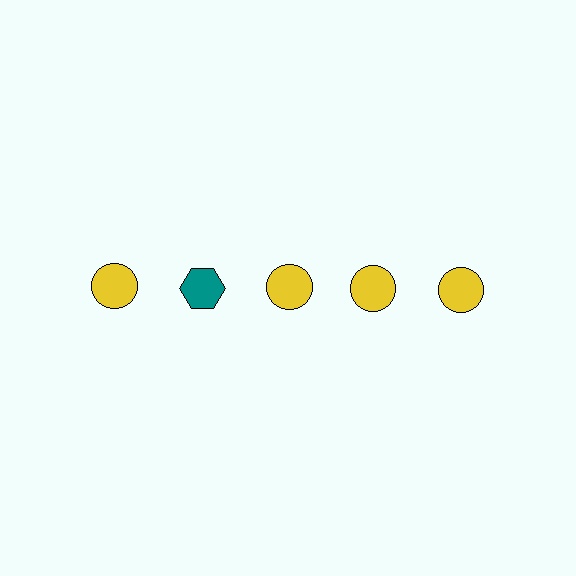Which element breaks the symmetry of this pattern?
The teal hexagon in the top row, second from left column breaks the symmetry. All other shapes are yellow circles.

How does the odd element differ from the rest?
It differs in both color (teal instead of yellow) and shape (hexagon instead of circle).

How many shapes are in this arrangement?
There are 5 shapes arranged in a grid pattern.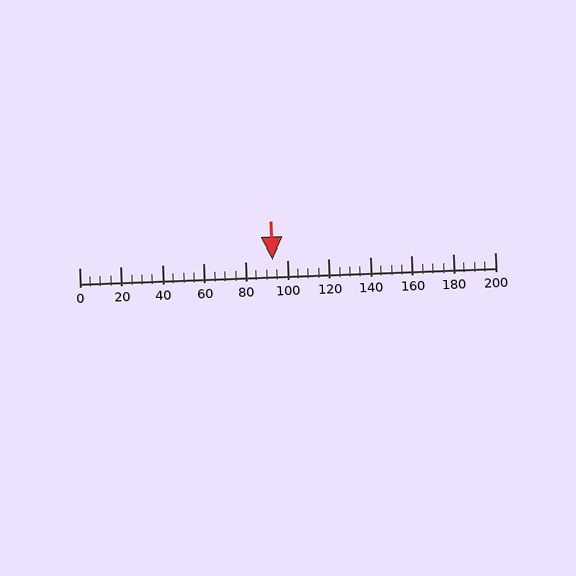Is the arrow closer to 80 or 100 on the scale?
The arrow is closer to 100.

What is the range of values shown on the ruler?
The ruler shows values from 0 to 200.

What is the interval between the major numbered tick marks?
The major tick marks are spaced 20 units apart.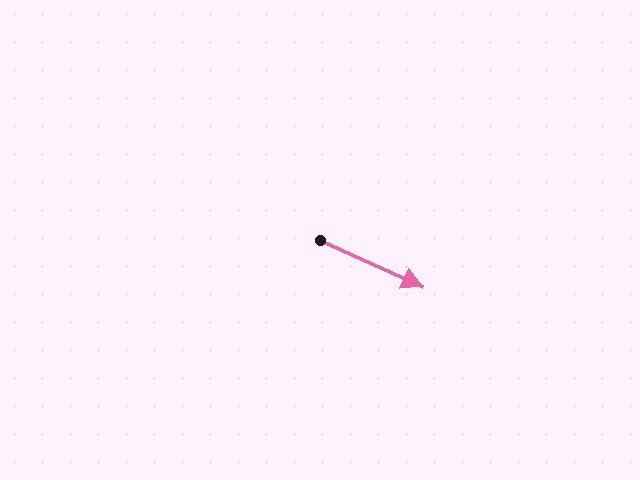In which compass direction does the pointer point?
Southeast.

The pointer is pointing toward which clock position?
Roughly 4 o'clock.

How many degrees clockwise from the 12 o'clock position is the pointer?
Approximately 115 degrees.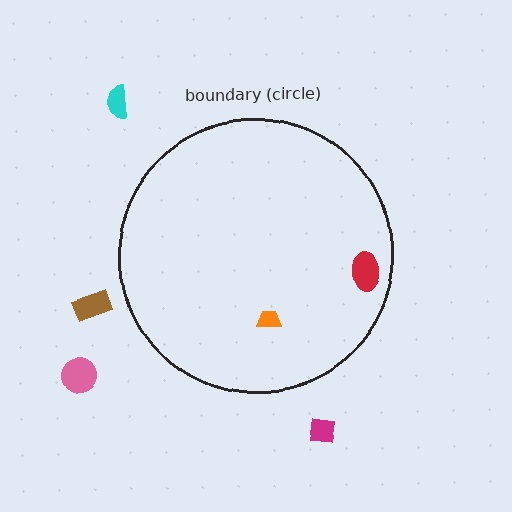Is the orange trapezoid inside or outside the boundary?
Inside.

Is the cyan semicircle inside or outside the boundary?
Outside.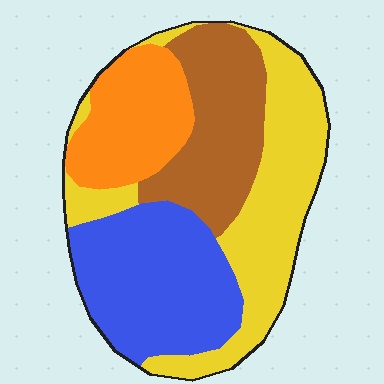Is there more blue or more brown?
Blue.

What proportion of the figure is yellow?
Yellow covers about 30% of the figure.